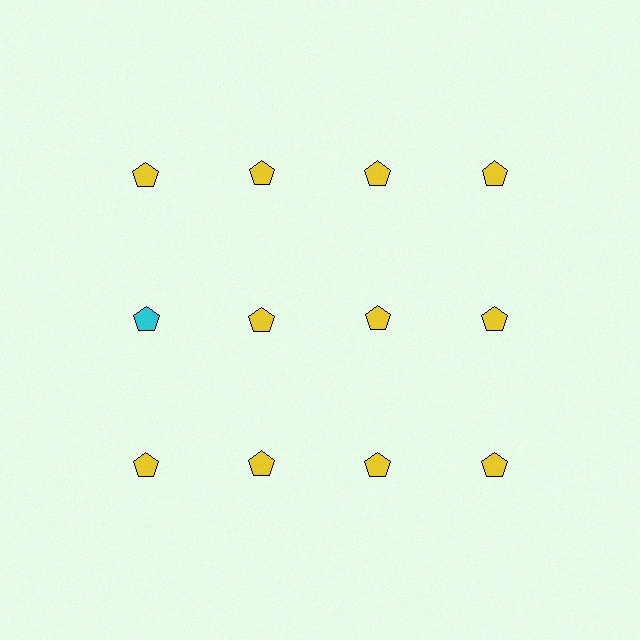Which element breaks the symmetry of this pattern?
The cyan pentagon in the second row, leftmost column breaks the symmetry. All other shapes are yellow pentagons.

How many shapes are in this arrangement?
There are 12 shapes arranged in a grid pattern.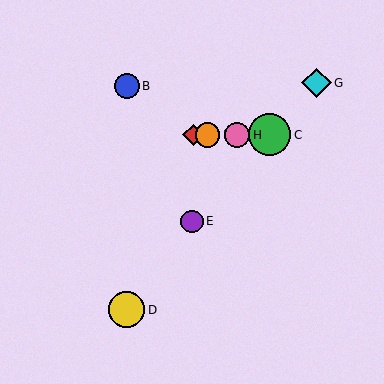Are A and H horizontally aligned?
Yes, both are at y≈135.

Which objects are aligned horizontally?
Objects A, C, F, H are aligned horizontally.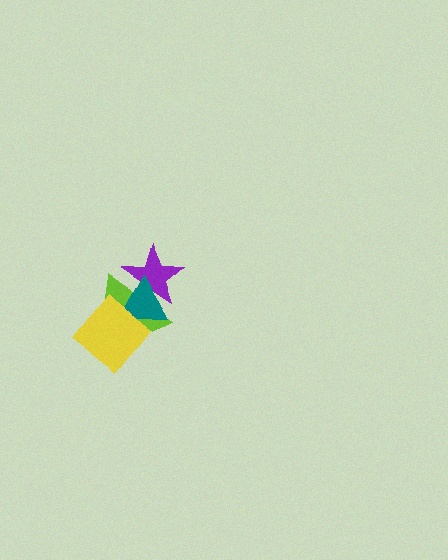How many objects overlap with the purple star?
2 objects overlap with the purple star.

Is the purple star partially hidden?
Yes, it is partially covered by another shape.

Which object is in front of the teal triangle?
The yellow diamond is in front of the teal triangle.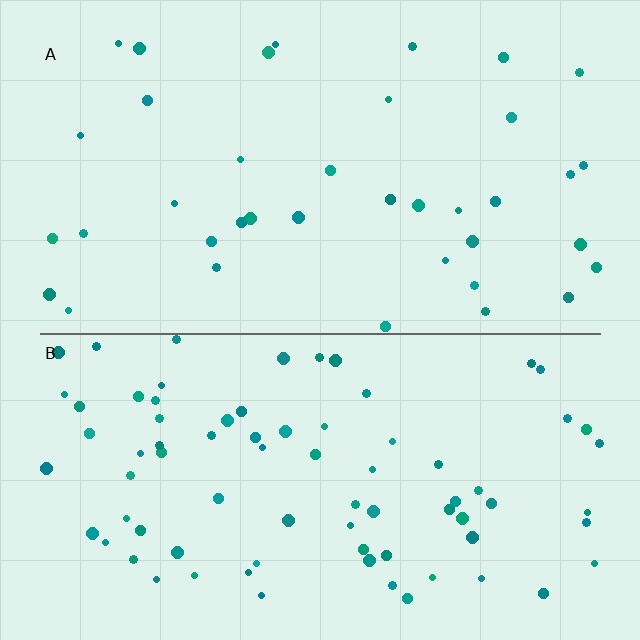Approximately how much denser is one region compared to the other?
Approximately 2.0× — region B over region A.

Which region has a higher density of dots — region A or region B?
B (the bottom).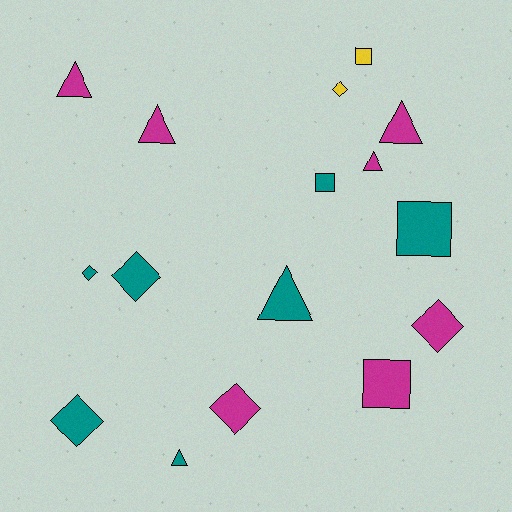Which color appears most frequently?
Teal, with 7 objects.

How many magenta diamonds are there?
There are 2 magenta diamonds.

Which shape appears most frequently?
Diamond, with 6 objects.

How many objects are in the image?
There are 16 objects.